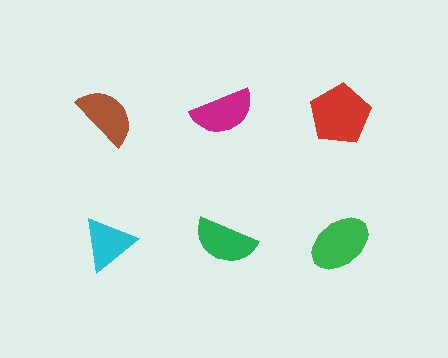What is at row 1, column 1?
A brown semicircle.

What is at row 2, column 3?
A green ellipse.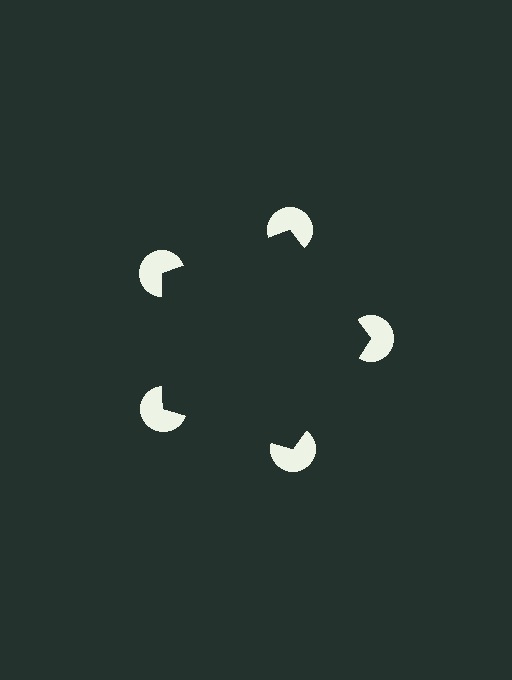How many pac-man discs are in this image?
There are 5 — one at each vertex of the illusory pentagon.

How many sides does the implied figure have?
5 sides.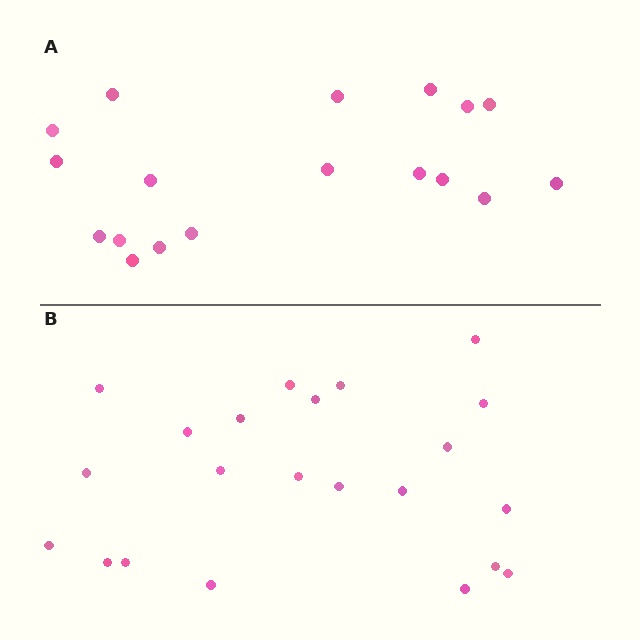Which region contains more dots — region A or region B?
Region B (the bottom region) has more dots.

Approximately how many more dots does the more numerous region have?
Region B has about 4 more dots than region A.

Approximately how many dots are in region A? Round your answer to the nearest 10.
About 20 dots. (The exact count is 18, which rounds to 20.)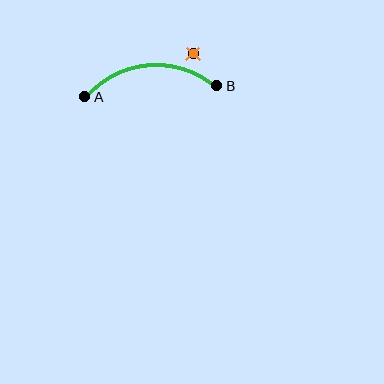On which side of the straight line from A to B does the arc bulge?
The arc bulges above the straight line connecting A and B.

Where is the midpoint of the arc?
The arc midpoint is the point on the curve farthest from the straight line joining A and B. It sits above that line.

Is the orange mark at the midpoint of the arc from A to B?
No — the orange mark does not lie on the arc at all. It sits slightly outside the curve.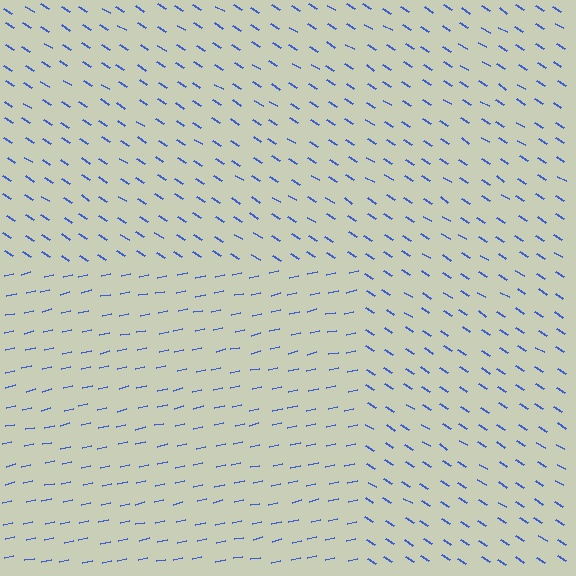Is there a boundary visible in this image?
Yes, there is a texture boundary formed by a change in line orientation.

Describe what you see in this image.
The image is filled with small blue line segments. A rectangle region in the image has lines oriented differently from the surrounding lines, creating a visible texture boundary.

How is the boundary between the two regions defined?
The boundary is defined purely by a change in line orientation (approximately 45 degrees difference). All lines are the same color and thickness.